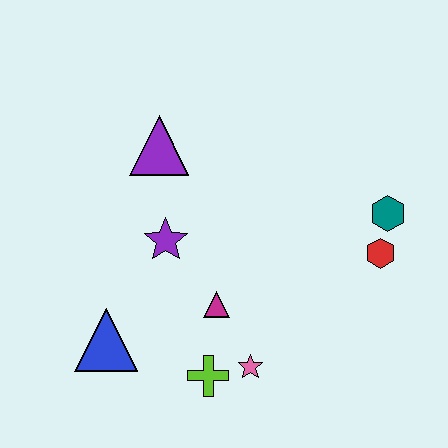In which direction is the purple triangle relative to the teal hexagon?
The purple triangle is to the left of the teal hexagon.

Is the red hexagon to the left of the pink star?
No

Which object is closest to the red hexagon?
The teal hexagon is closest to the red hexagon.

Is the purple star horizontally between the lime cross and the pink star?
No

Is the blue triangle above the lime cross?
Yes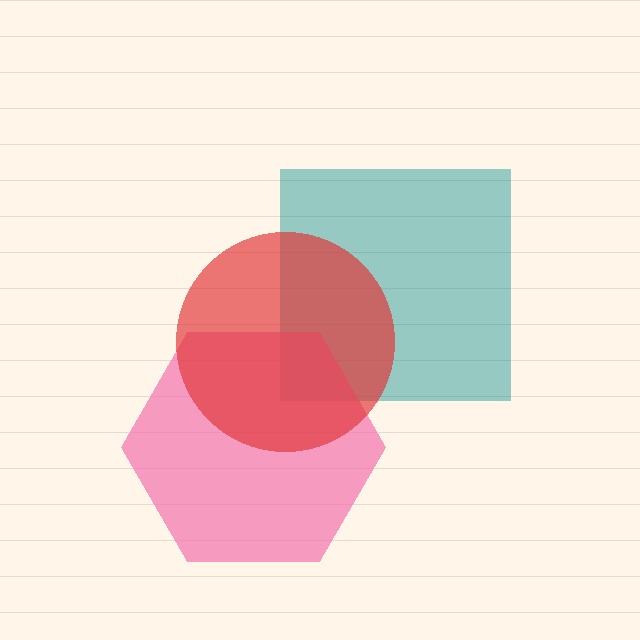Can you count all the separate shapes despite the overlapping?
Yes, there are 3 separate shapes.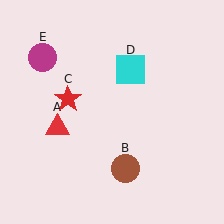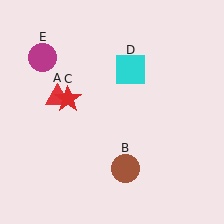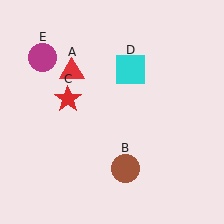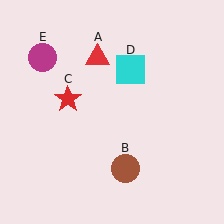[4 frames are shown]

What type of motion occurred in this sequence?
The red triangle (object A) rotated clockwise around the center of the scene.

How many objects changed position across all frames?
1 object changed position: red triangle (object A).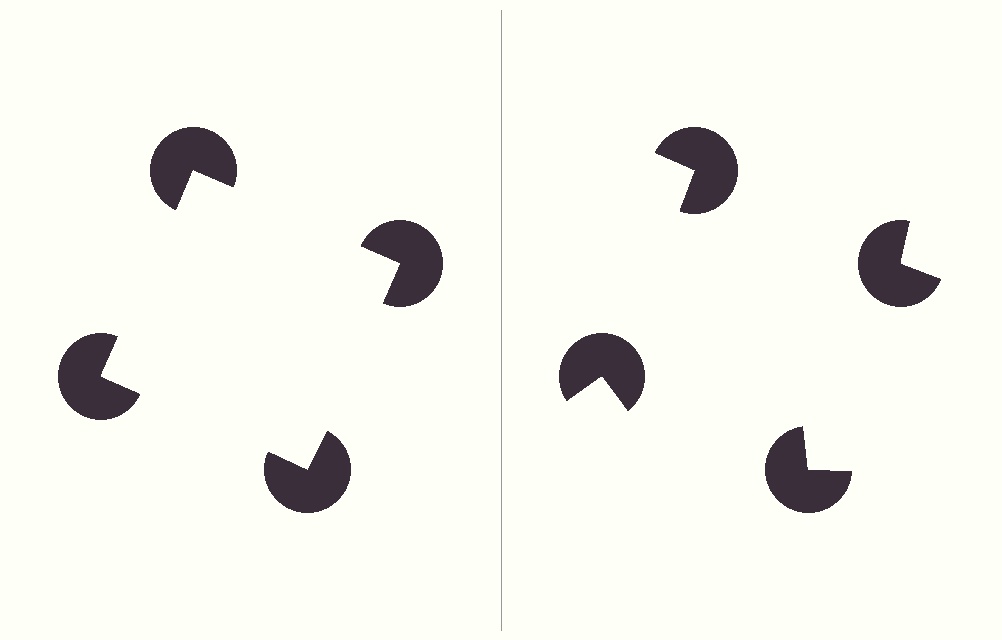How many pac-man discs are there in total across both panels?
8 — 4 on each side.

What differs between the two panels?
The pac-man discs are positioned identically on both sides; only the wedge orientations differ. On the left they align to a square; on the right they are misaligned.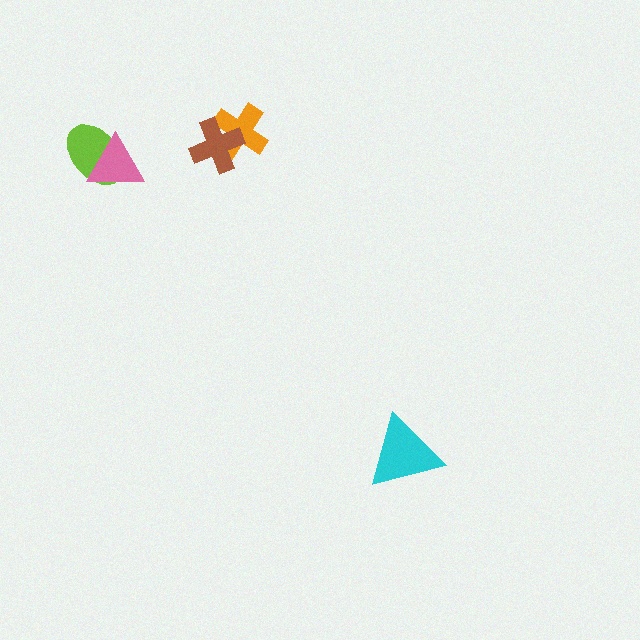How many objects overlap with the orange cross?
1 object overlaps with the orange cross.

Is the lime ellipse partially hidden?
Yes, it is partially covered by another shape.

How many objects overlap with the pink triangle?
1 object overlaps with the pink triangle.